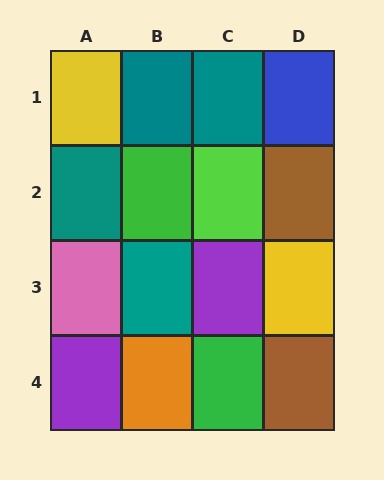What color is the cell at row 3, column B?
Teal.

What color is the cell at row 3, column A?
Pink.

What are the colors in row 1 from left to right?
Yellow, teal, teal, blue.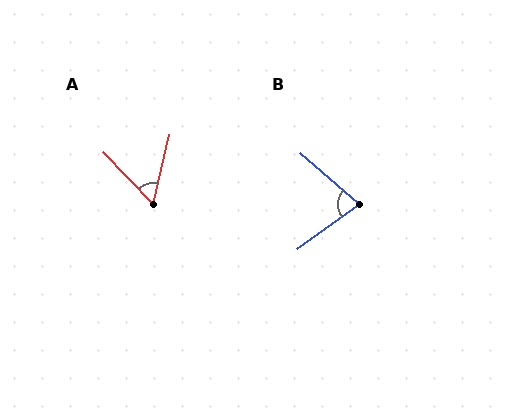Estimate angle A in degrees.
Approximately 57 degrees.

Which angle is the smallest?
A, at approximately 57 degrees.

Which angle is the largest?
B, at approximately 77 degrees.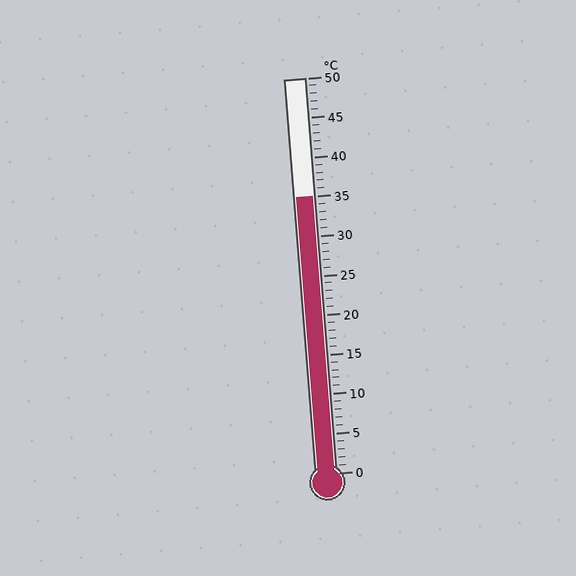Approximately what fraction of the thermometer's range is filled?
The thermometer is filled to approximately 70% of its range.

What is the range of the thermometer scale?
The thermometer scale ranges from 0°C to 50°C.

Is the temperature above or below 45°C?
The temperature is below 45°C.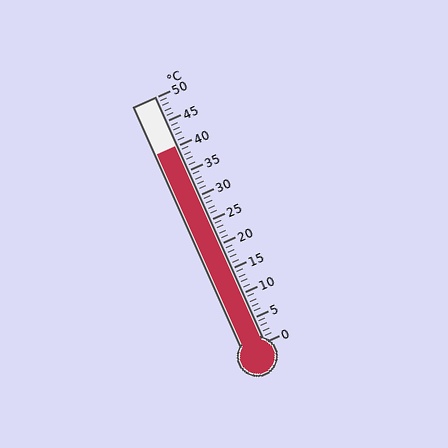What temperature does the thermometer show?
The thermometer shows approximately 40°C.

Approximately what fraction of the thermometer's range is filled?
The thermometer is filled to approximately 80% of its range.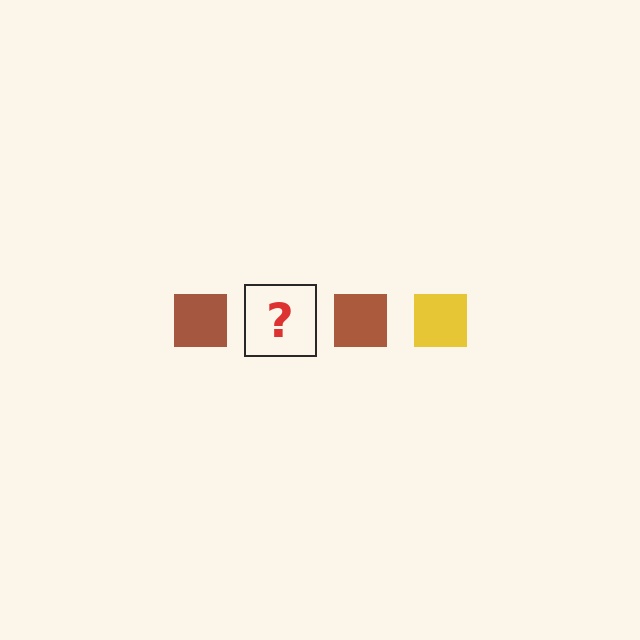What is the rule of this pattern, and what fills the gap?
The rule is that the pattern cycles through brown, yellow squares. The gap should be filled with a yellow square.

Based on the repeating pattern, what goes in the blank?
The blank should be a yellow square.